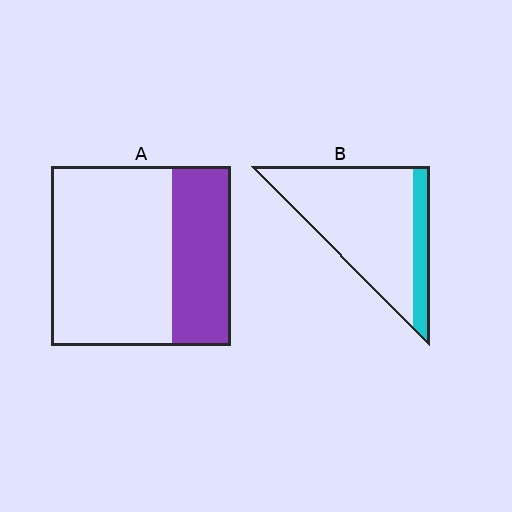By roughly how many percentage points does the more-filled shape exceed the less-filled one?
By roughly 15 percentage points (A over B).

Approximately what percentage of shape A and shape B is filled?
A is approximately 35% and B is approximately 20%.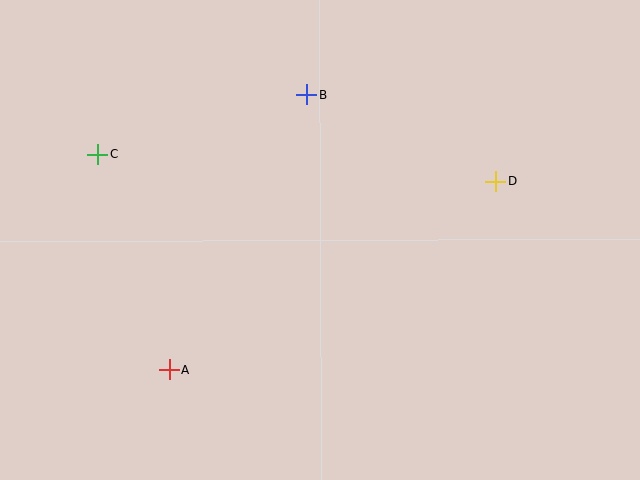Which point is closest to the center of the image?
Point B at (307, 95) is closest to the center.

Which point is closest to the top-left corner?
Point C is closest to the top-left corner.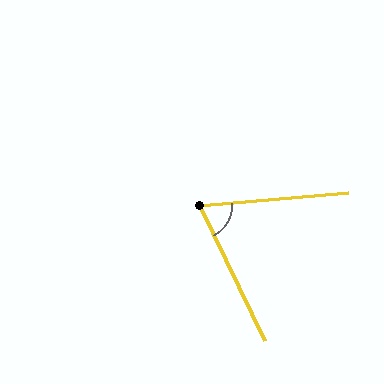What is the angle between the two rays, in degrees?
Approximately 69 degrees.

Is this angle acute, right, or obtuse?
It is acute.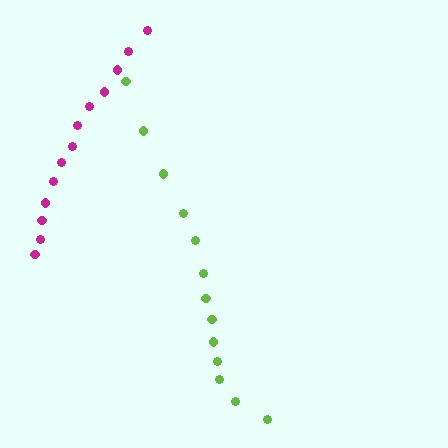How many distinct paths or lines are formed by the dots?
There are 2 distinct paths.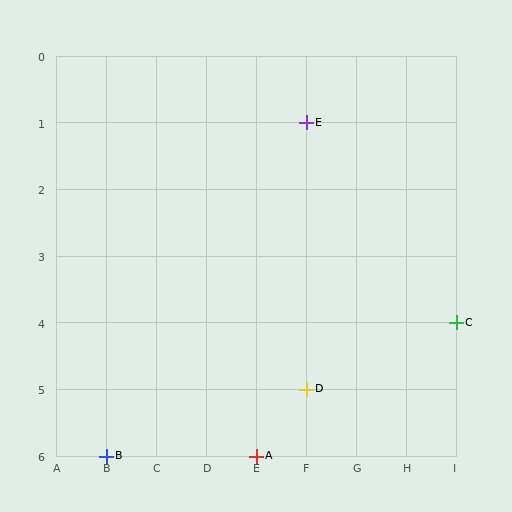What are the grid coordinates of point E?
Point E is at grid coordinates (F, 1).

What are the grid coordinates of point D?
Point D is at grid coordinates (F, 5).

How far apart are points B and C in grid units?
Points B and C are 7 columns and 2 rows apart (about 7.3 grid units diagonally).